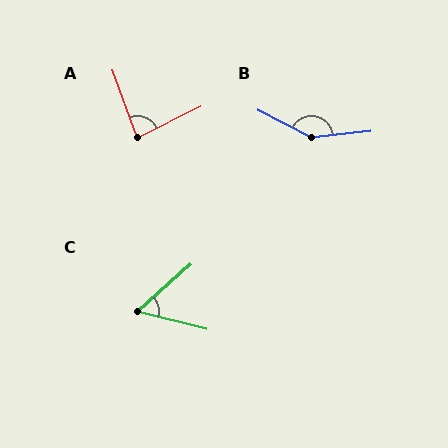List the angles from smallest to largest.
C (56°), A (83°), B (147°).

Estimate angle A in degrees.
Approximately 83 degrees.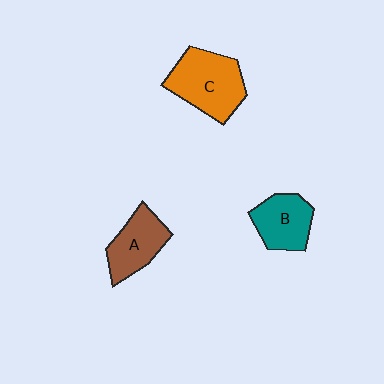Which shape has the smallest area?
Shape B (teal).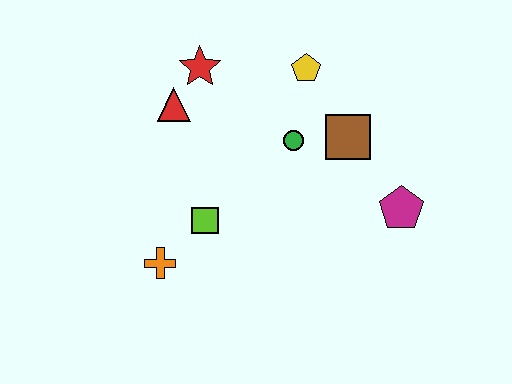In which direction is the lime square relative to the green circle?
The lime square is to the left of the green circle.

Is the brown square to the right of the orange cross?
Yes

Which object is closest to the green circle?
The brown square is closest to the green circle.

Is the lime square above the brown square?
No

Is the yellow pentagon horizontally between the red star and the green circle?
No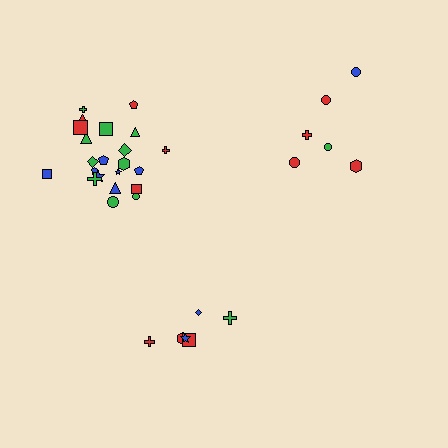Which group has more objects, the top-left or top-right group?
The top-left group.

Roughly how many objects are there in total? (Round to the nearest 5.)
Roughly 35 objects in total.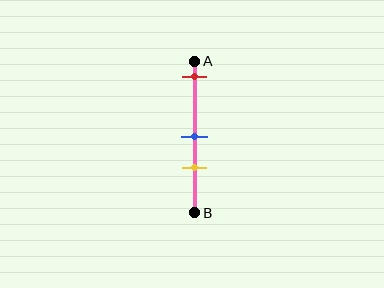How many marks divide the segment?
There are 3 marks dividing the segment.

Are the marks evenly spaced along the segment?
No, the marks are not evenly spaced.